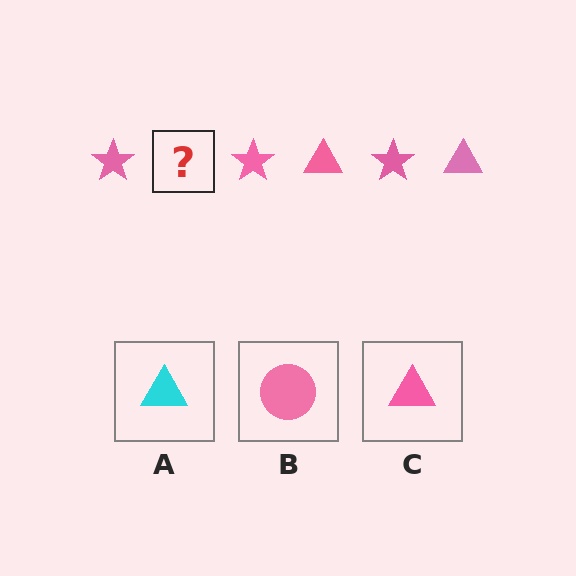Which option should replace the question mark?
Option C.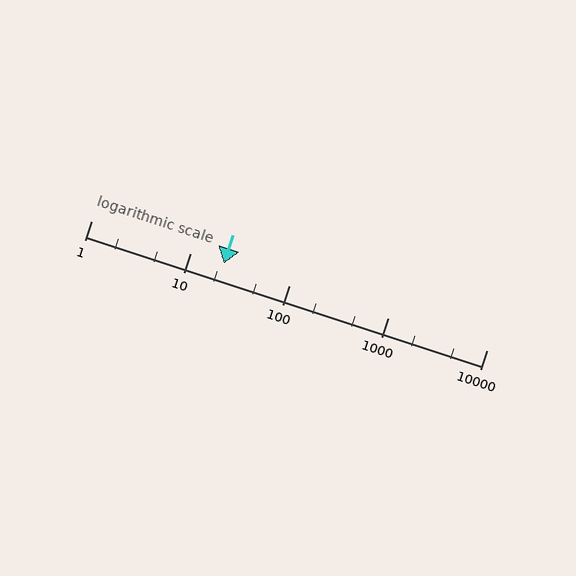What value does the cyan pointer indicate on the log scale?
The pointer indicates approximately 22.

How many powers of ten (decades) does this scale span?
The scale spans 4 decades, from 1 to 10000.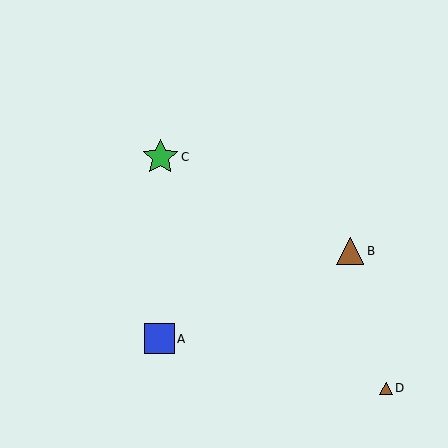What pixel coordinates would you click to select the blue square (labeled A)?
Click at (159, 339) to select the blue square A.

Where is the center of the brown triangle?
The center of the brown triangle is at (350, 251).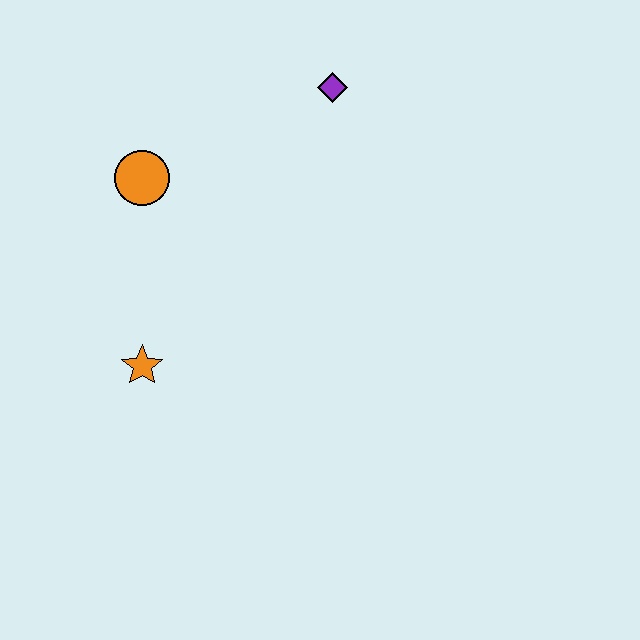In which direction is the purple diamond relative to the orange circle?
The purple diamond is to the right of the orange circle.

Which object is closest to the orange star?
The orange circle is closest to the orange star.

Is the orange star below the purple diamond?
Yes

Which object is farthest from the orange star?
The purple diamond is farthest from the orange star.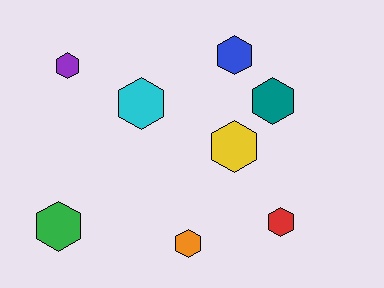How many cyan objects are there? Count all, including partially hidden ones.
There is 1 cyan object.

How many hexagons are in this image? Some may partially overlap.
There are 8 hexagons.